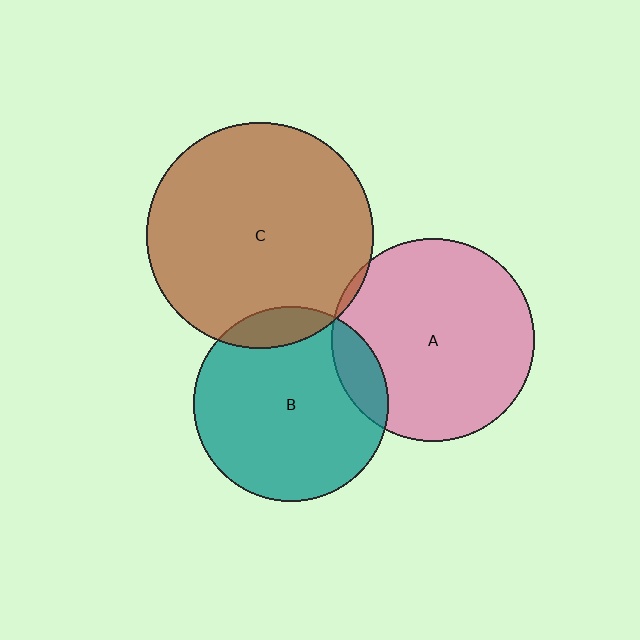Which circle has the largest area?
Circle C (brown).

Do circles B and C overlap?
Yes.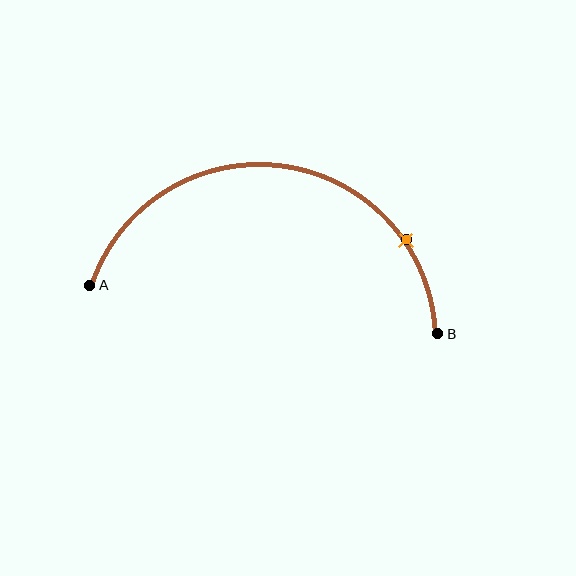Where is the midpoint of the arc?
The arc midpoint is the point on the curve farthest from the straight line joining A and B. It sits above that line.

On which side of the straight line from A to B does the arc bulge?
The arc bulges above the straight line connecting A and B.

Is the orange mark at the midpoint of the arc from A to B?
No. The orange mark lies on the arc but is closer to endpoint B. The arc midpoint would be at the point on the curve equidistant along the arc from both A and B.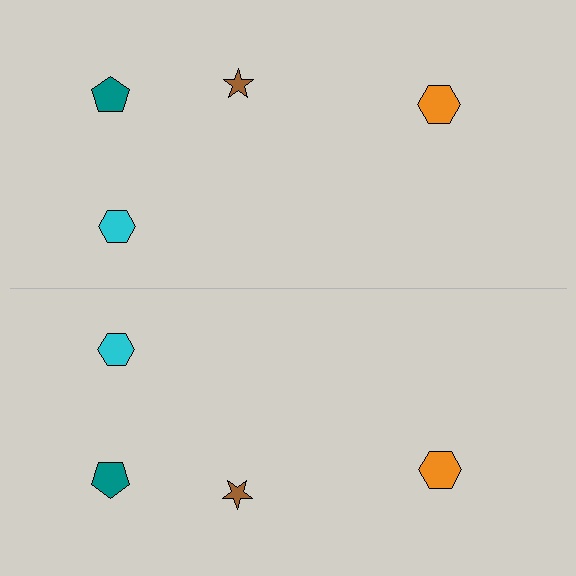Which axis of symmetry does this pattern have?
The pattern has a horizontal axis of symmetry running through the center of the image.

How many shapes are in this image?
There are 8 shapes in this image.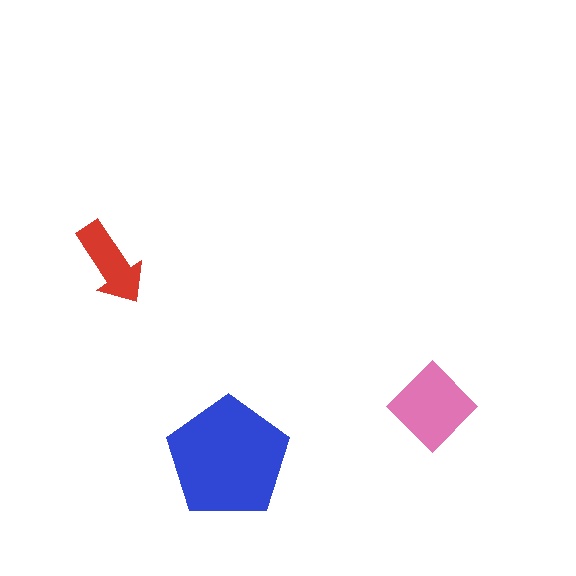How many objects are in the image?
There are 3 objects in the image.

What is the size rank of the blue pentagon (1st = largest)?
1st.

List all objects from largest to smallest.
The blue pentagon, the pink diamond, the red arrow.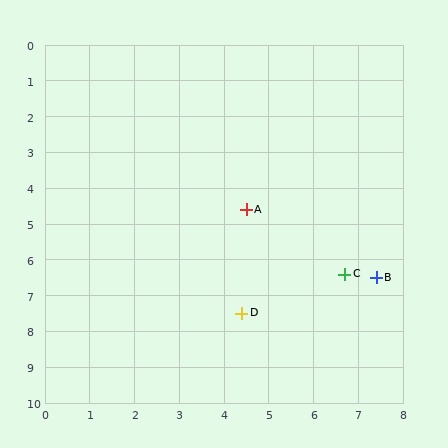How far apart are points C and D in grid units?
Points C and D are about 2.5 grid units apart.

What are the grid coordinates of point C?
Point C is at approximately (6.7, 6.4).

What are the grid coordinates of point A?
Point A is at approximately (4.5, 4.6).